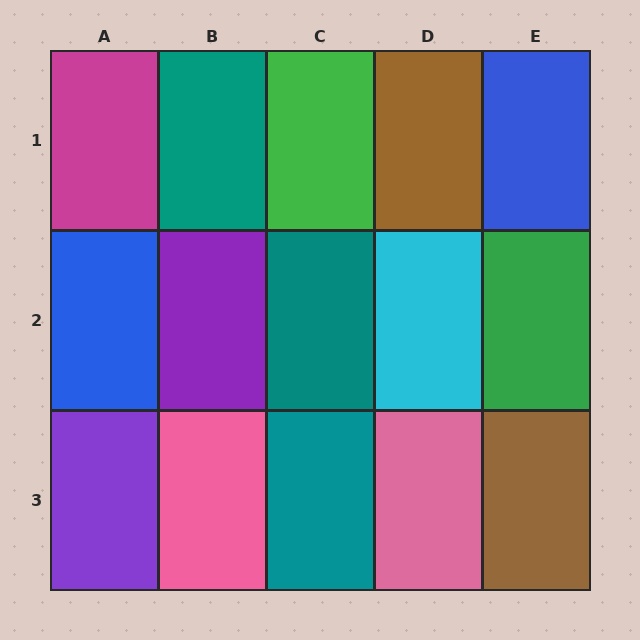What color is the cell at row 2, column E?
Green.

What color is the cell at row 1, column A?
Magenta.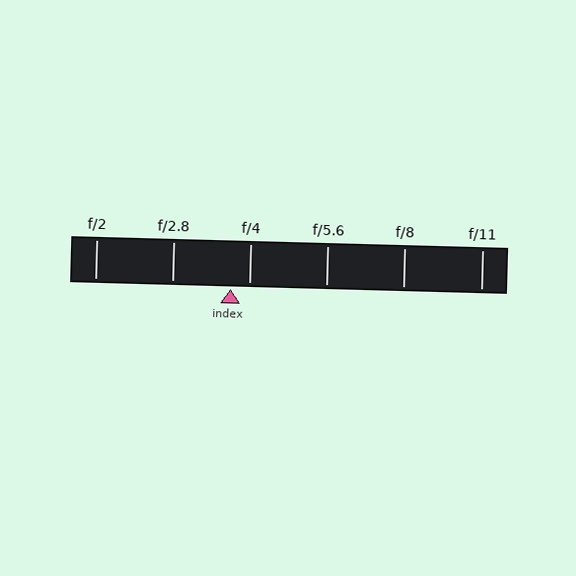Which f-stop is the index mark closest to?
The index mark is closest to f/4.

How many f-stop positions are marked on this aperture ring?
There are 6 f-stop positions marked.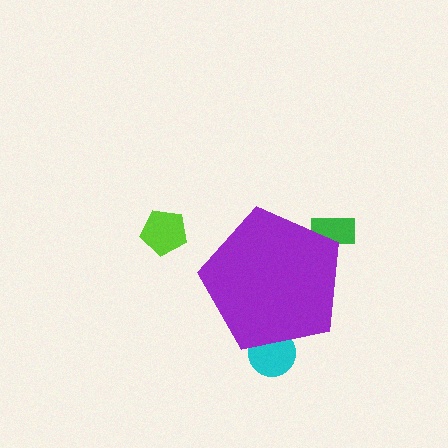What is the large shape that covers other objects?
A purple pentagon.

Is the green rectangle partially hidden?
Yes, the green rectangle is partially hidden behind the purple pentagon.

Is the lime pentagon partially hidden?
No, the lime pentagon is fully visible.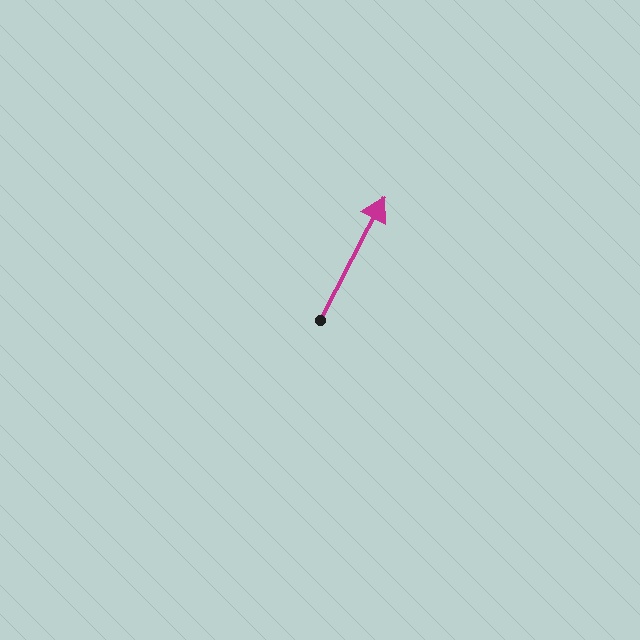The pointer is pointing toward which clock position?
Roughly 1 o'clock.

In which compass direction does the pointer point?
Northeast.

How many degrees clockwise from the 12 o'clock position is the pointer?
Approximately 28 degrees.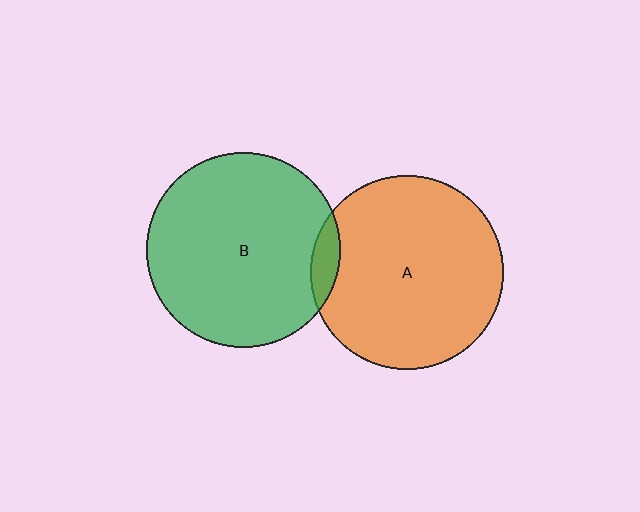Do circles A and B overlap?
Yes.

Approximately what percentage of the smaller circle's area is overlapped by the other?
Approximately 5%.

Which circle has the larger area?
Circle B (green).